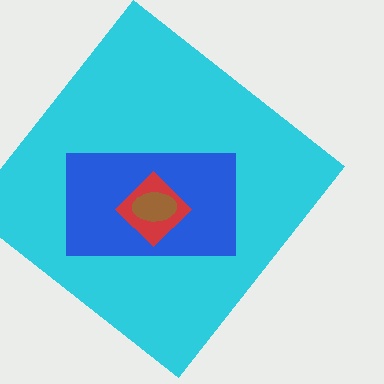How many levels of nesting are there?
4.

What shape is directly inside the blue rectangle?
The red diamond.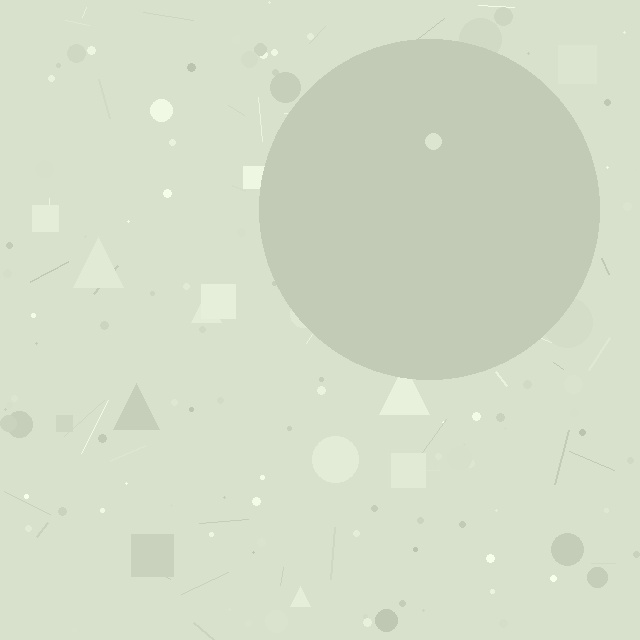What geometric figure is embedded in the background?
A circle is embedded in the background.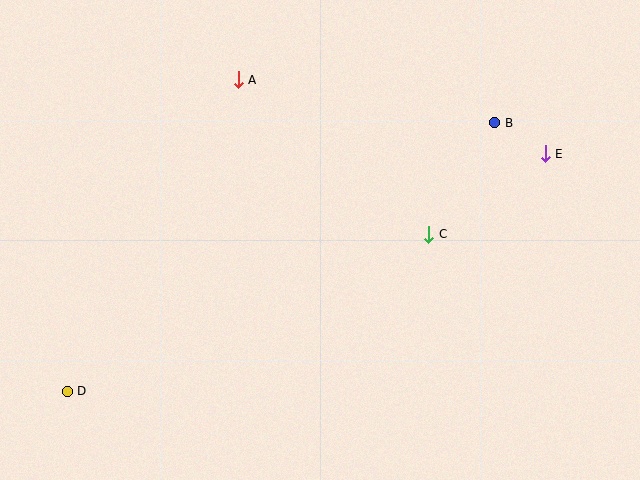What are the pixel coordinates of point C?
Point C is at (429, 234).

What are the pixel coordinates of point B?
Point B is at (495, 123).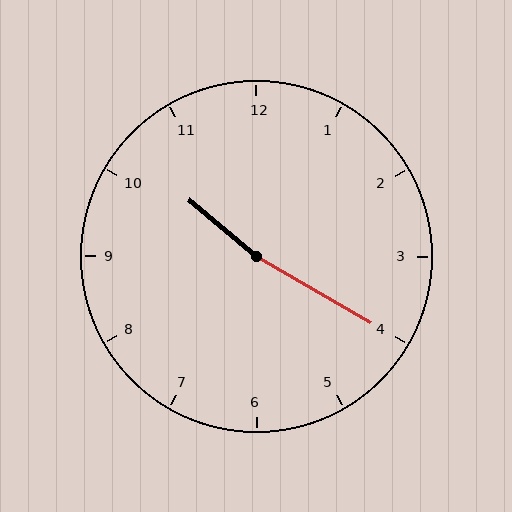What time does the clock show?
10:20.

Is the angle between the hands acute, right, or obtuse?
It is obtuse.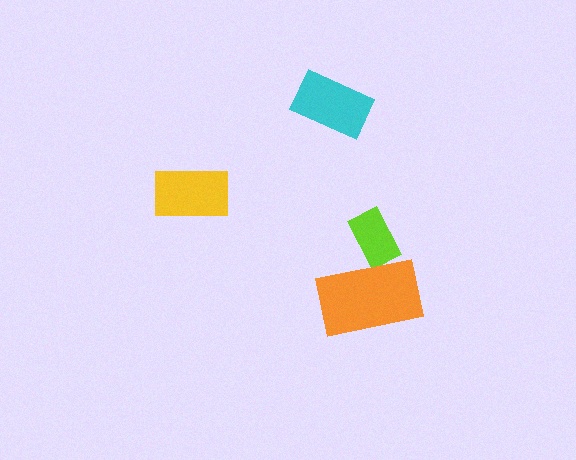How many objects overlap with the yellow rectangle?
0 objects overlap with the yellow rectangle.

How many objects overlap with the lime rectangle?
1 object overlaps with the lime rectangle.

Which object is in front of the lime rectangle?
The orange rectangle is in front of the lime rectangle.